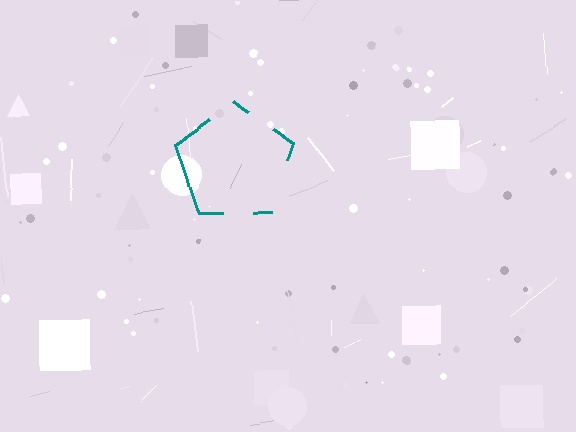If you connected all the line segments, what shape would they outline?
They would outline a pentagon.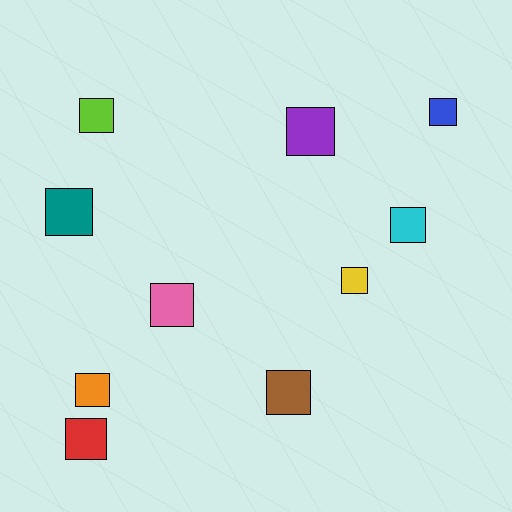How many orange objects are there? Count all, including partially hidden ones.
There is 1 orange object.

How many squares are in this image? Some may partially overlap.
There are 10 squares.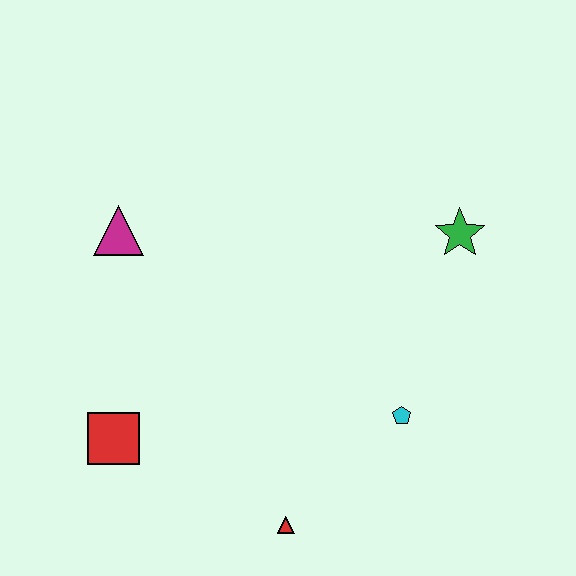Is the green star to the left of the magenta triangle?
No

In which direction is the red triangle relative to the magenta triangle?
The red triangle is below the magenta triangle.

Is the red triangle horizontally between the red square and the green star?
Yes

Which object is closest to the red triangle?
The cyan pentagon is closest to the red triangle.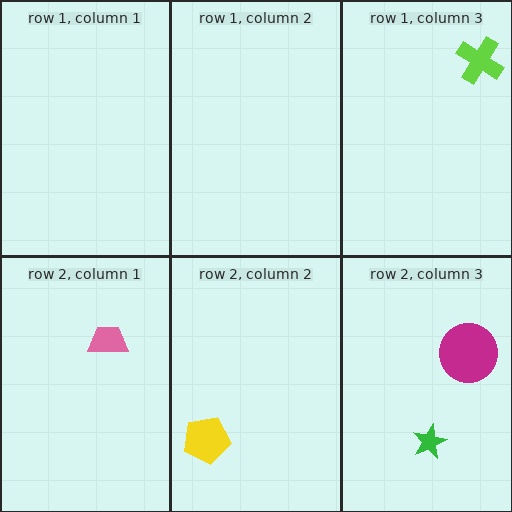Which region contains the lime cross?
The row 1, column 3 region.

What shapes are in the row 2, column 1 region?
The pink trapezoid.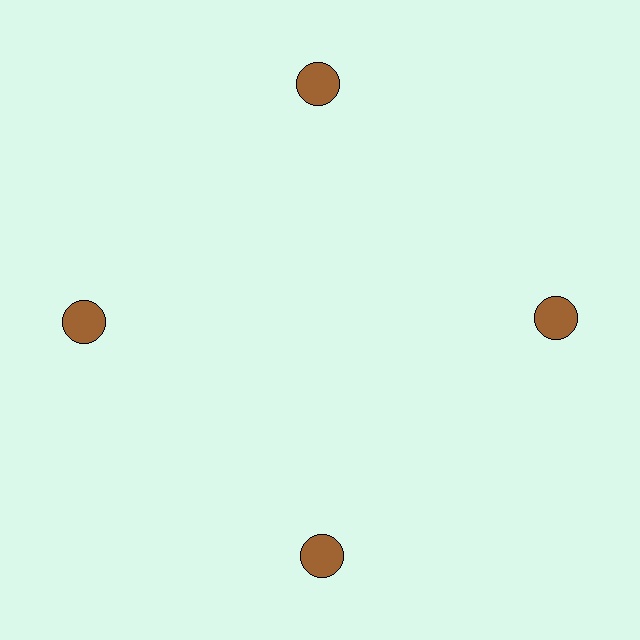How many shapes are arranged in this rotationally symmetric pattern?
There are 4 shapes, arranged in 4 groups of 1.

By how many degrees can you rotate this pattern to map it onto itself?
The pattern maps onto itself every 90 degrees of rotation.